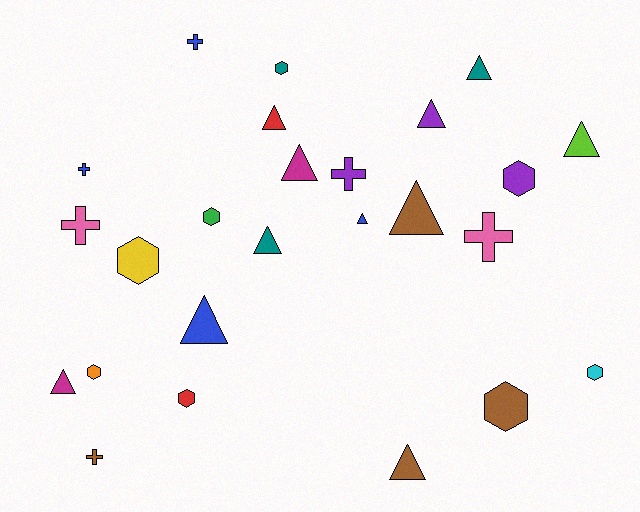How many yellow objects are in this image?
There is 1 yellow object.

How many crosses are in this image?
There are 6 crosses.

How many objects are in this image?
There are 25 objects.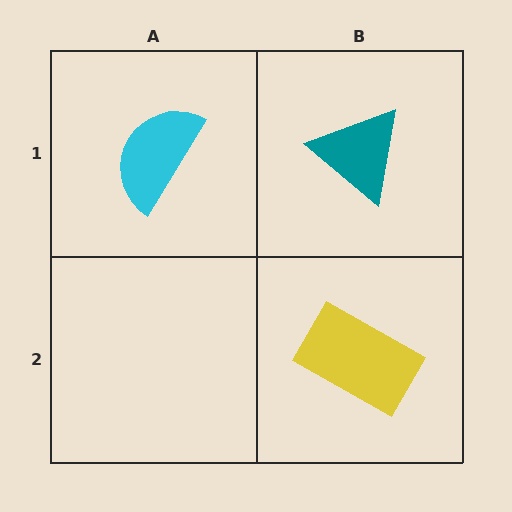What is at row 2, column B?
A yellow rectangle.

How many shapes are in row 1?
2 shapes.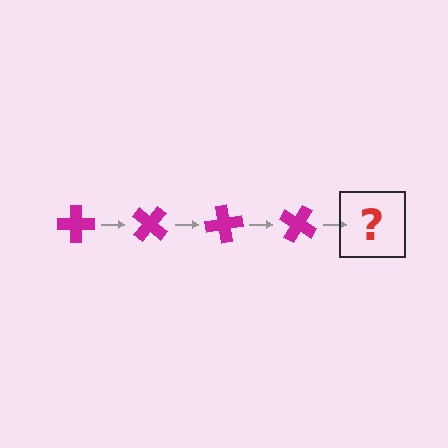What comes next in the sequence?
The next element should be a magenta cross rotated 160 degrees.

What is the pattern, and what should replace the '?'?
The pattern is that the cross rotates 40 degrees each step. The '?' should be a magenta cross rotated 160 degrees.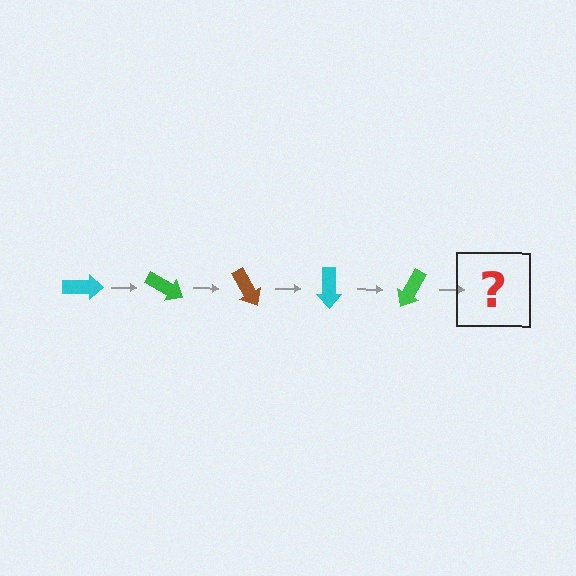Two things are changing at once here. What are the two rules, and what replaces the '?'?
The two rules are that it rotates 30 degrees each step and the color cycles through cyan, green, and brown. The '?' should be a brown arrow, rotated 150 degrees from the start.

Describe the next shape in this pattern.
It should be a brown arrow, rotated 150 degrees from the start.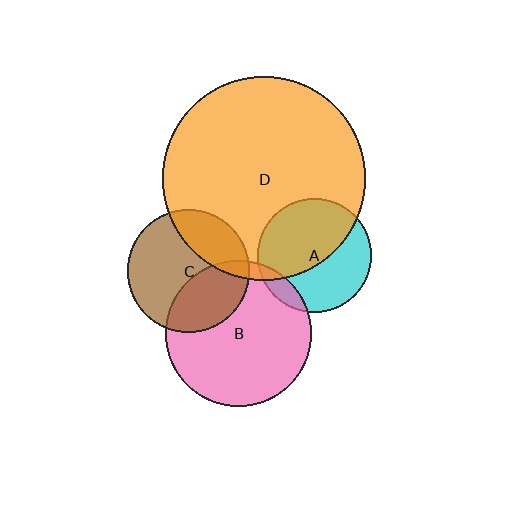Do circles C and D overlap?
Yes.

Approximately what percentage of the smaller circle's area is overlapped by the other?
Approximately 25%.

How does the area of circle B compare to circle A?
Approximately 1.6 times.